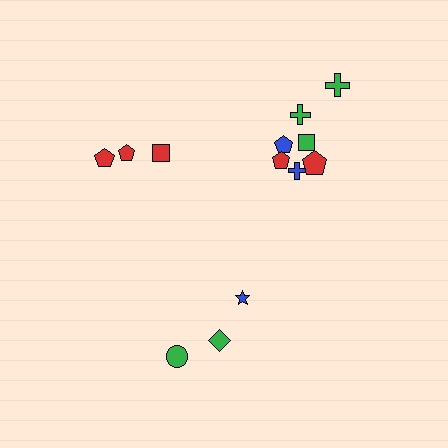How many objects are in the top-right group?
There are 7 objects.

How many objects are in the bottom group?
There are 3 objects.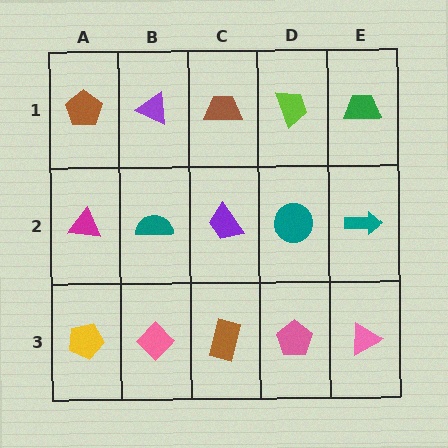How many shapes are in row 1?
5 shapes.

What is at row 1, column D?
A lime trapezoid.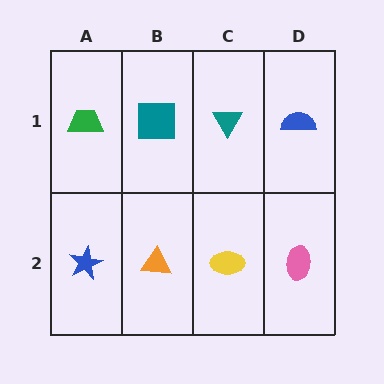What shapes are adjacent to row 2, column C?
A teal triangle (row 1, column C), an orange triangle (row 2, column B), a pink ellipse (row 2, column D).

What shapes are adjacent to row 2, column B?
A teal square (row 1, column B), a blue star (row 2, column A), a yellow ellipse (row 2, column C).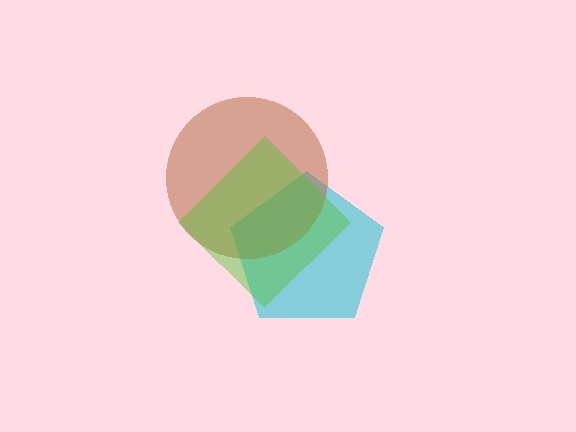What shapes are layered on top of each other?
The layered shapes are: a cyan pentagon, a brown circle, a lime diamond.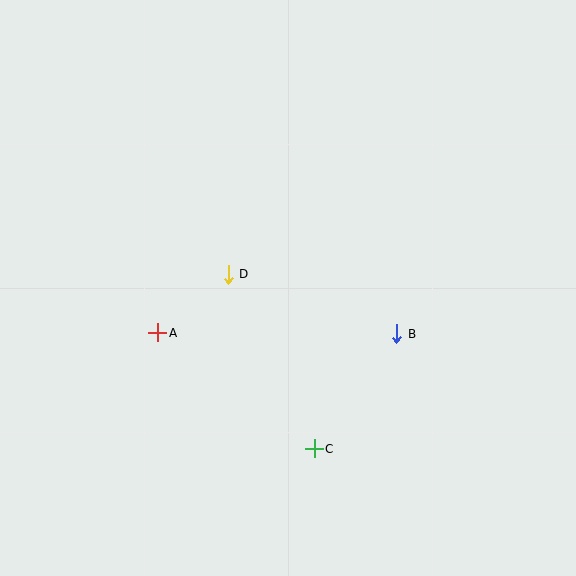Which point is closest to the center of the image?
Point D at (228, 274) is closest to the center.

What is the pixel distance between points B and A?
The distance between B and A is 239 pixels.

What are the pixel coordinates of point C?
Point C is at (314, 449).